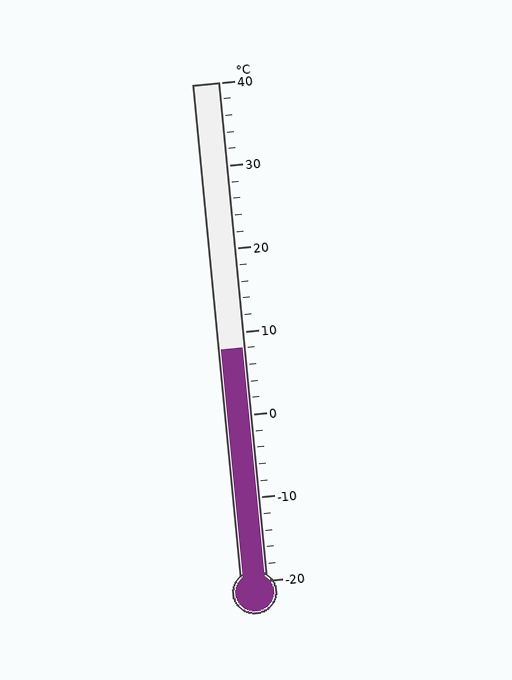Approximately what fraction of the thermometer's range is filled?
The thermometer is filled to approximately 45% of its range.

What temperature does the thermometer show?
The thermometer shows approximately 8°C.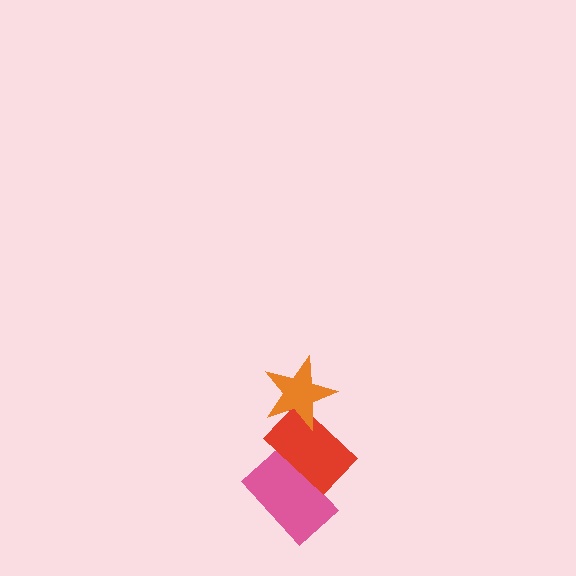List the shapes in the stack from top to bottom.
From top to bottom: the orange star, the red rectangle, the pink rectangle.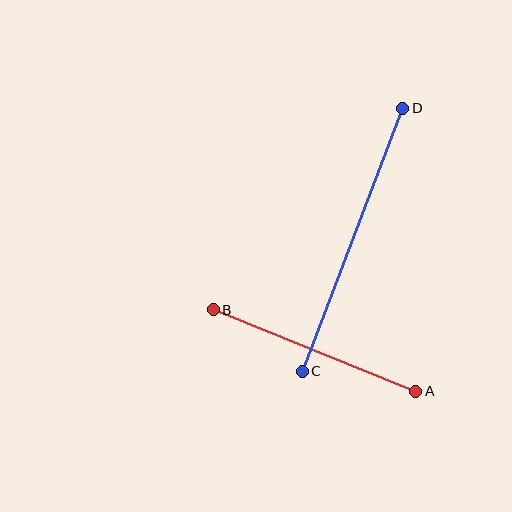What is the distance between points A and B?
The distance is approximately 219 pixels.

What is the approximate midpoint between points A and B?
The midpoint is at approximately (315, 351) pixels.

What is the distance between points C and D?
The distance is approximately 281 pixels.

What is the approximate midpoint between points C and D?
The midpoint is at approximately (353, 240) pixels.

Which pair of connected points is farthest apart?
Points C and D are farthest apart.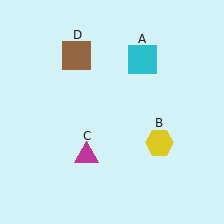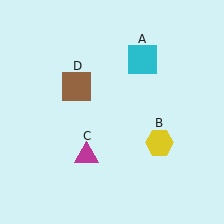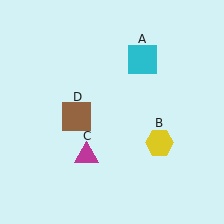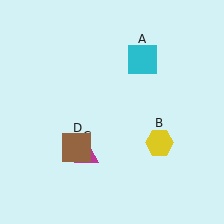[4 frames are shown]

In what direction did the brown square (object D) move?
The brown square (object D) moved down.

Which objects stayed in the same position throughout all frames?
Cyan square (object A) and yellow hexagon (object B) and magenta triangle (object C) remained stationary.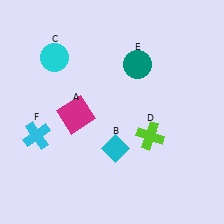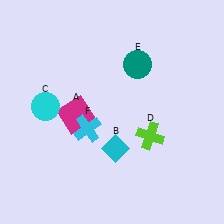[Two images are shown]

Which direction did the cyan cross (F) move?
The cyan cross (F) moved right.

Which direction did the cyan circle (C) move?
The cyan circle (C) moved down.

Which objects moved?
The objects that moved are: the cyan circle (C), the cyan cross (F).